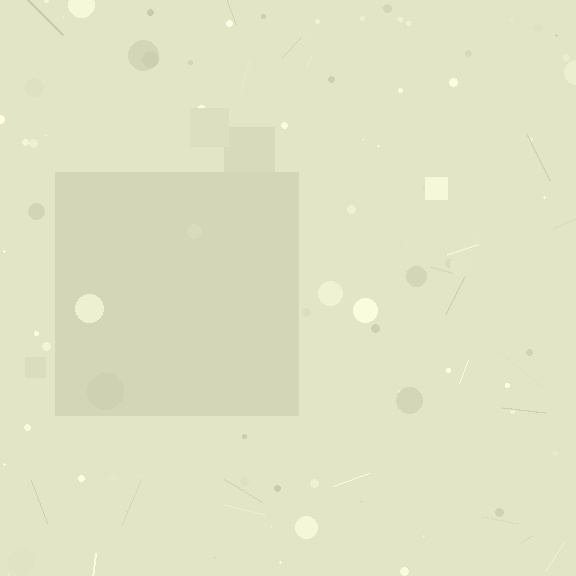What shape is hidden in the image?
A square is hidden in the image.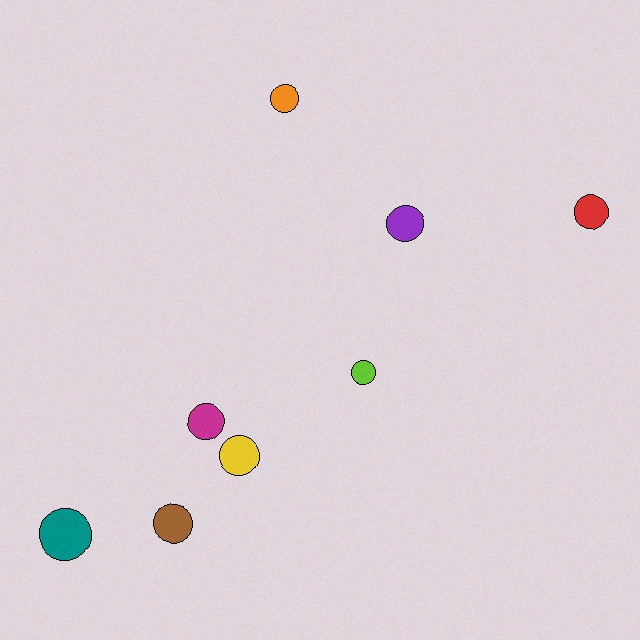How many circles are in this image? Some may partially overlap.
There are 8 circles.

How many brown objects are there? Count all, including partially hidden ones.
There is 1 brown object.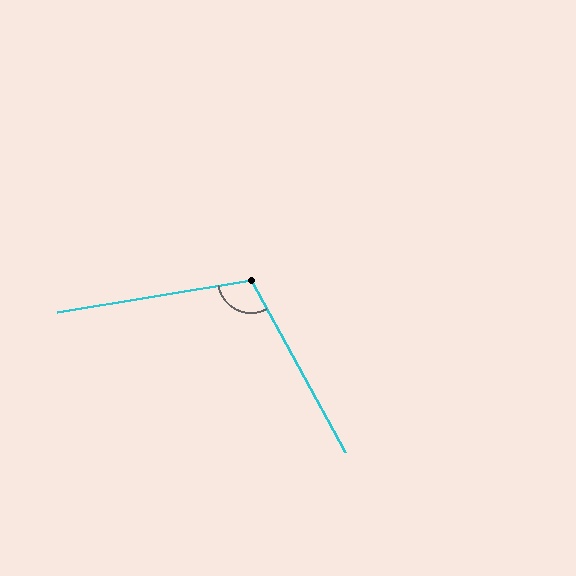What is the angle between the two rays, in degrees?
Approximately 109 degrees.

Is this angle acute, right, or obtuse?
It is obtuse.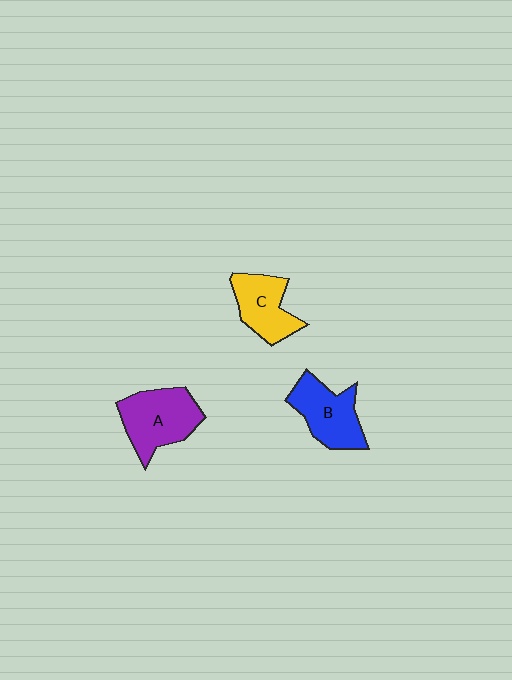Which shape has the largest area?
Shape A (purple).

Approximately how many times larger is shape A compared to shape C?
Approximately 1.3 times.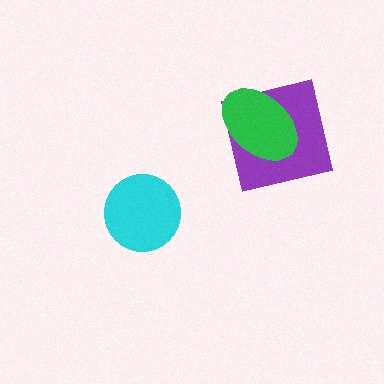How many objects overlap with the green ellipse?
1 object overlaps with the green ellipse.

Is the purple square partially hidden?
Yes, it is partially covered by another shape.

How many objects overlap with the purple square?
1 object overlaps with the purple square.